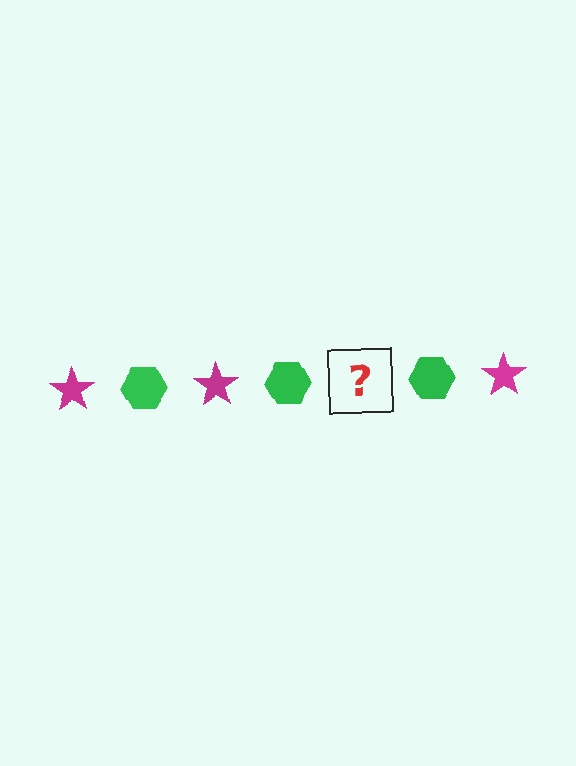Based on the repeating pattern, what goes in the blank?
The blank should be a magenta star.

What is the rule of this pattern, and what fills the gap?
The rule is that the pattern alternates between magenta star and green hexagon. The gap should be filled with a magenta star.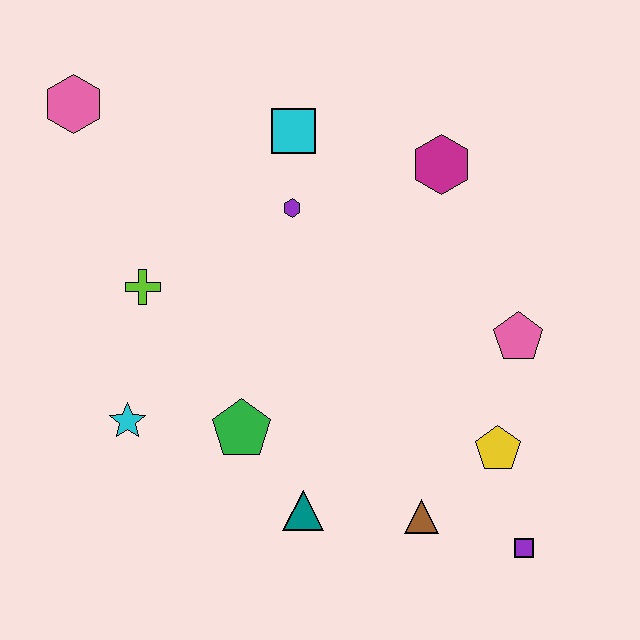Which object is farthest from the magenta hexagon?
The cyan star is farthest from the magenta hexagon.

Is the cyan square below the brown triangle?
No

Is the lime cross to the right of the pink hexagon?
Yes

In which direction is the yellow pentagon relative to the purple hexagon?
The yellow pentagon is below the purple hexagon.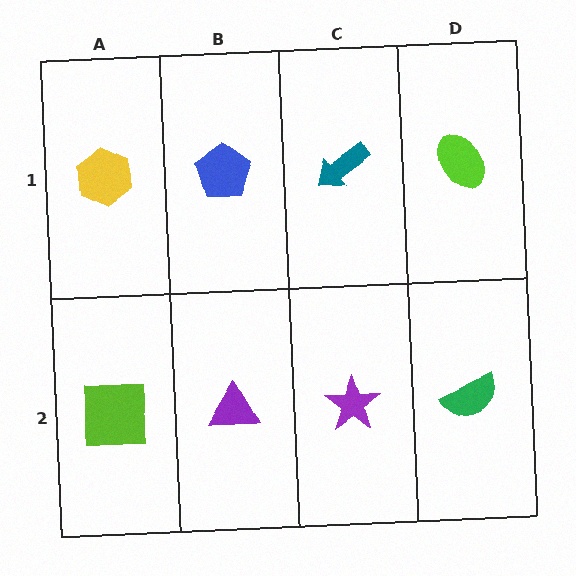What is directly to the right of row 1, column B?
A teal arrow.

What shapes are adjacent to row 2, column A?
A yellow hexagon (row 1, column A), a purple triangle (row 2, column B).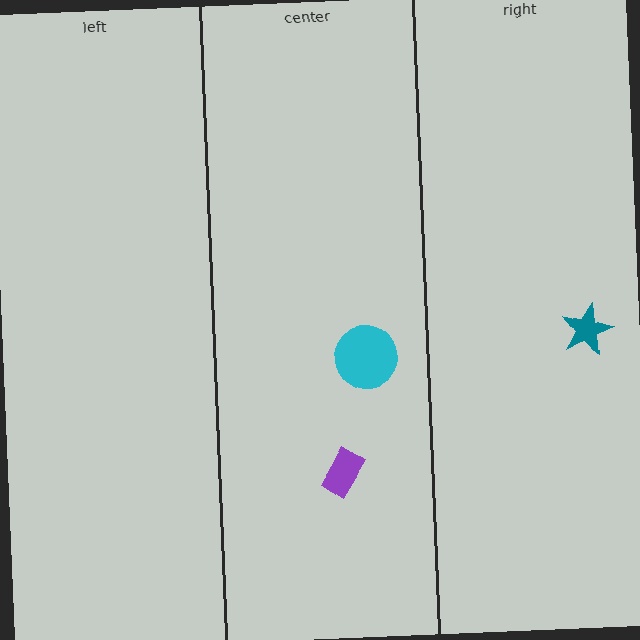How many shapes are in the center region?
2.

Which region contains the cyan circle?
The center region.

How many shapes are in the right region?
1.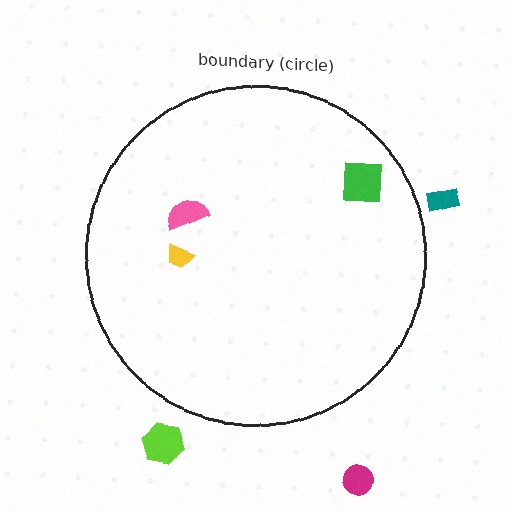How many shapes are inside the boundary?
3 inside, 3 outside.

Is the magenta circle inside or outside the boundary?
Outside.